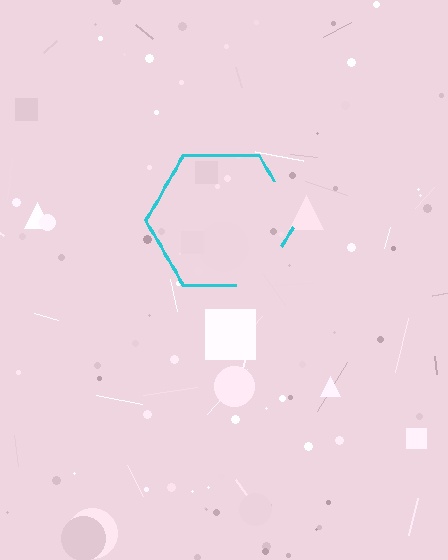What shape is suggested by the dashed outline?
The dashed outline suggests a hexagon.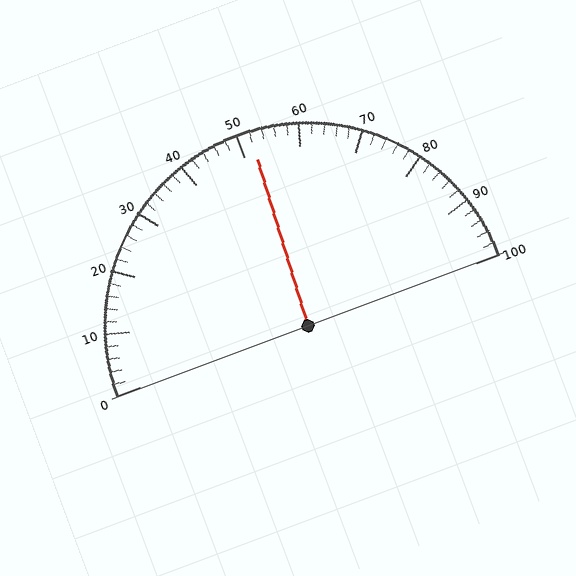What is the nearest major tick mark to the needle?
The nearest major tick mark is 50.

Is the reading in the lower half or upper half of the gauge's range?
The reading is in the upper half of the range (0 to 100).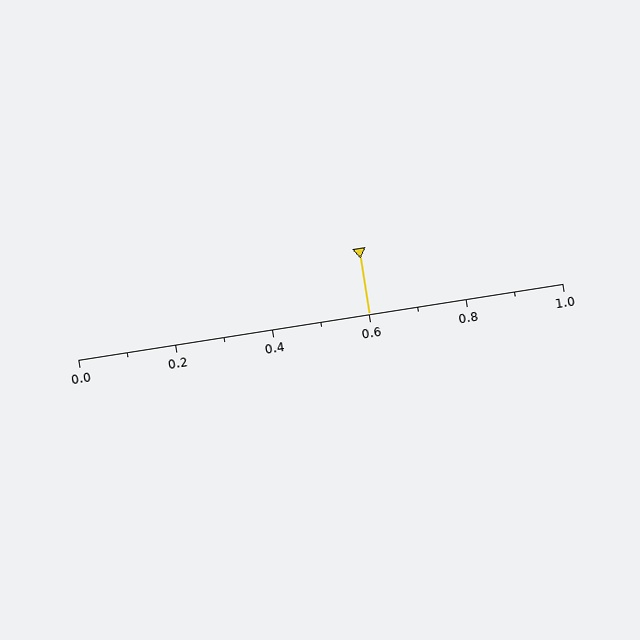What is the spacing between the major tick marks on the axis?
The major ticks are spaced 0.2 apart.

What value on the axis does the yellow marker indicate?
The marker indicates approximately 0.6.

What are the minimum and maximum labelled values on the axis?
The axis runs from 0.0 to 1.0.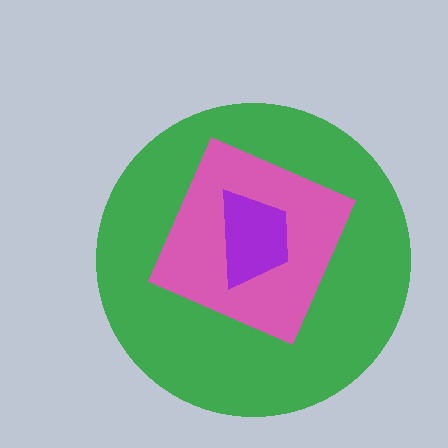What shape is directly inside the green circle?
The pink diamond.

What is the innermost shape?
The purple trapezoid.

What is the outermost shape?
The green circle.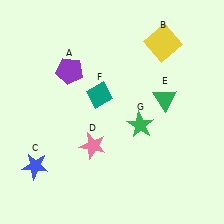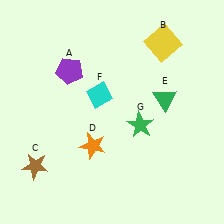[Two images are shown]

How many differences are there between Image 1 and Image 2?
There are 3 differences between the two images.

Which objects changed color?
C changed from blue to brown. D changed from pink to orange. F changed from teal to cyan.